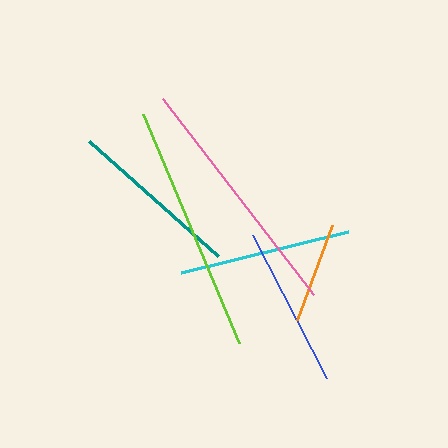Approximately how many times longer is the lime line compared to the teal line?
The lime line is approximately 1.4 times the length of the teal line.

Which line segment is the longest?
The lime line is the longest at approximately 249 pixels.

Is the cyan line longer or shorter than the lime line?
The lime line is longer than the cyan line.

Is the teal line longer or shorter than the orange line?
The teal line is longer than the orange line.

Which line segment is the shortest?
The orange line is the shortest at approximately 101 pixels.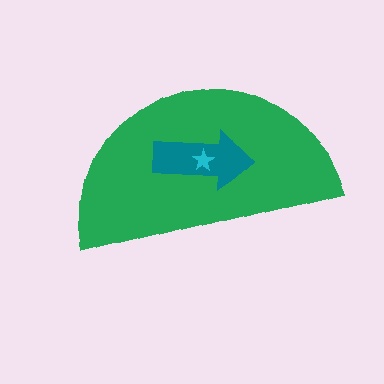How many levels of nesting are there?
3.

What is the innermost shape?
The cyan star.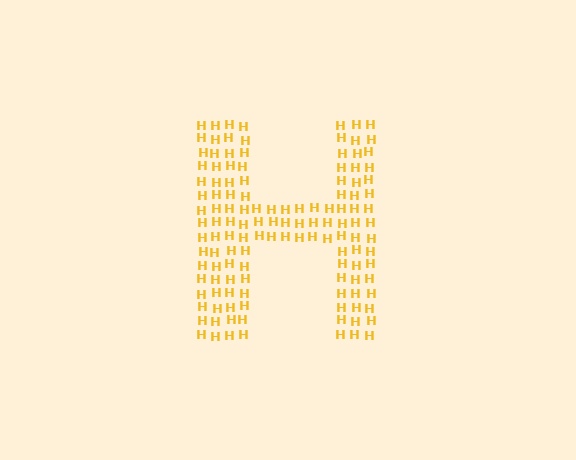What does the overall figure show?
The overall figure shows the letter H.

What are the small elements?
The small elements are letter H's.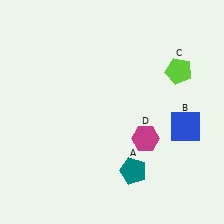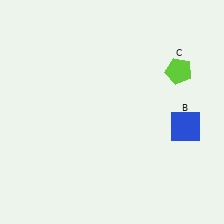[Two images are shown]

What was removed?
The teal pentagon (A), the magenta hexagon (D) were removed in Image 2.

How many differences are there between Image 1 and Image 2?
There are 2 differences between the two images.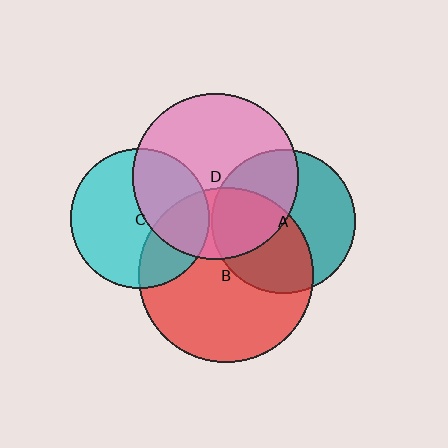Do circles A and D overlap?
Yes.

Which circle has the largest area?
Circle B (red).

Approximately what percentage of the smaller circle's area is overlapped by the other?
Approximately 40%.